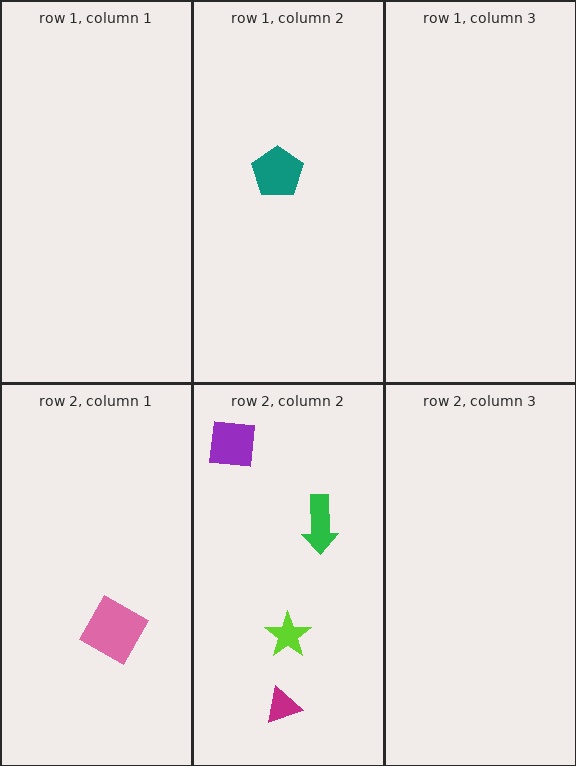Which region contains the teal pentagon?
The row 1, column 2 region.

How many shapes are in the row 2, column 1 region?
1.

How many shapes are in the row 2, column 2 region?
4.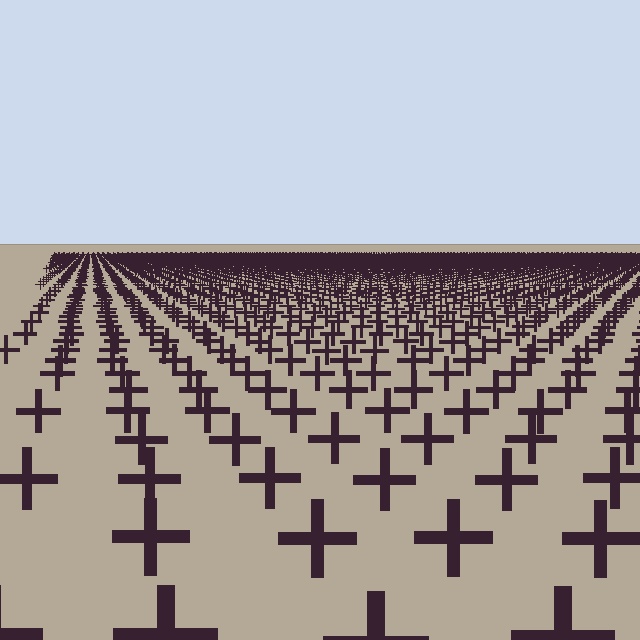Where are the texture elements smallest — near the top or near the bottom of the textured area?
Near the top.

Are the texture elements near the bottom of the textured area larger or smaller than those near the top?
Larger. Near the bottom, elements are closer to the viewer and appear at a bigger on-screen size.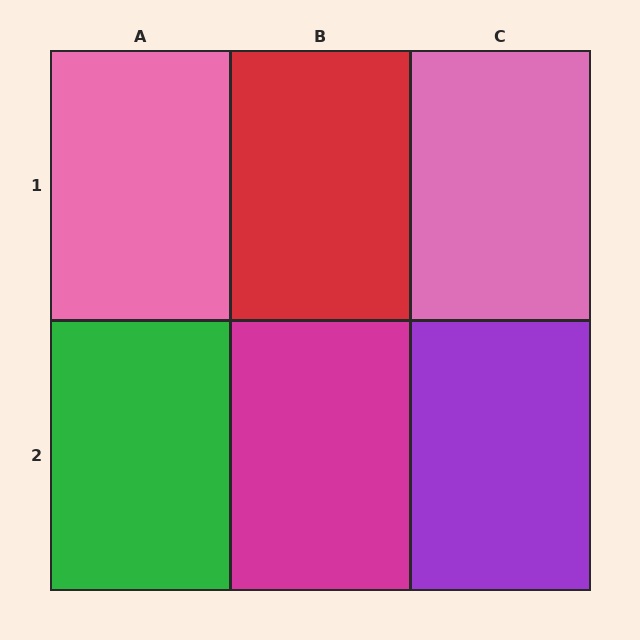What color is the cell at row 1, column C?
Pink.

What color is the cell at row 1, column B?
Red.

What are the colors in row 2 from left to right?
Green, magenta, purple.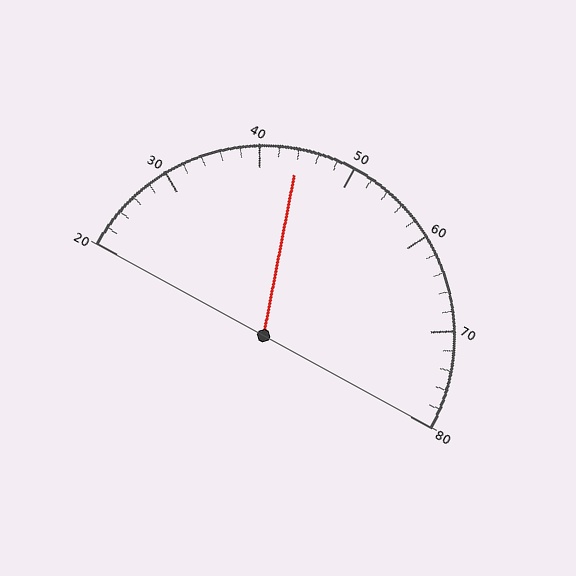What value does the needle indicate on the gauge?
The needle indicates approximately 44.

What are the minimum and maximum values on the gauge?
The gauge ranges from 20 to 80.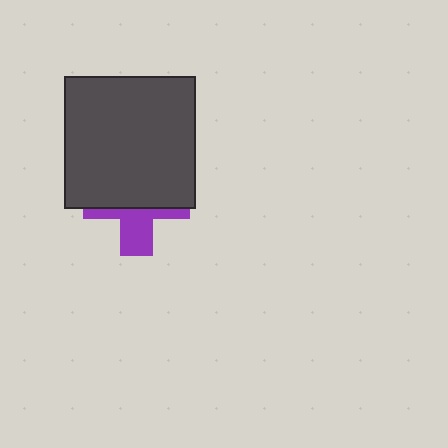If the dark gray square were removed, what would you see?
You would see the complete purple cross.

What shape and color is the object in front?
The object in front is a dark gray square.